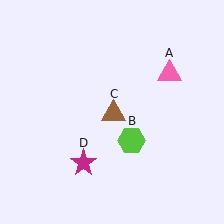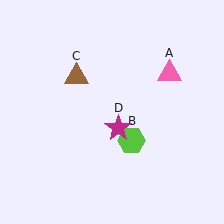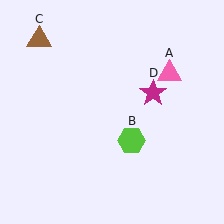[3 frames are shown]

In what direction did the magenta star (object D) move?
The magenta star (object D) moved up and to the right.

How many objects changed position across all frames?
2 objects changed position: brown triangle (object C), magenta star (object D).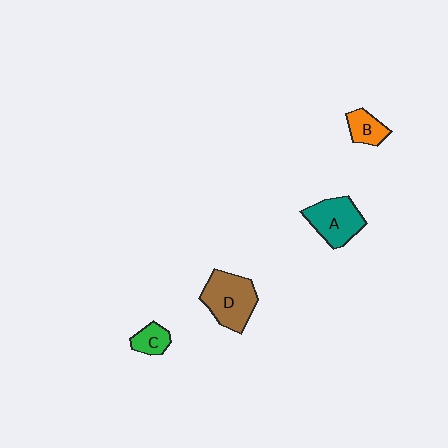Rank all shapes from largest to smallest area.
From largest to smallest: D (brown), A (teal), B (orange), C (green).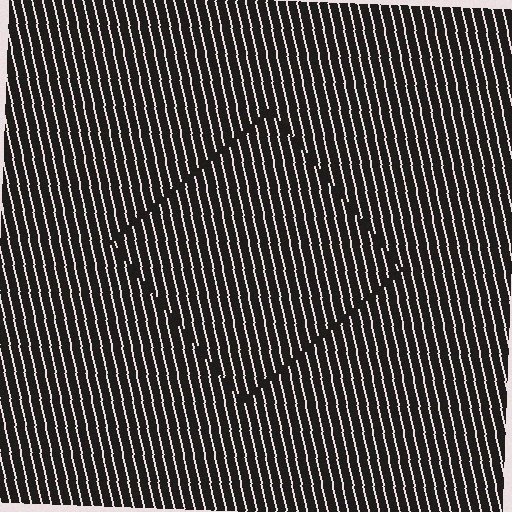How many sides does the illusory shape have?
4 sides — the line-ends trace a square.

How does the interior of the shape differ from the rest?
The interior of the shape contains the same grating, shifted by half a period — the contour is defined by the phase discontinuity where line-ends from the inner and outer gratings abut.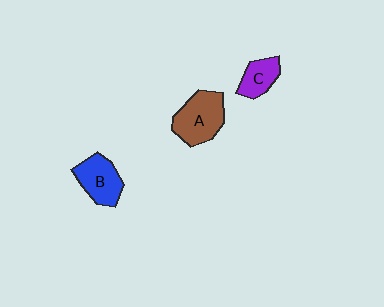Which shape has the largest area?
Shape A (brown).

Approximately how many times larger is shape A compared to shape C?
Approximately 1.8 times.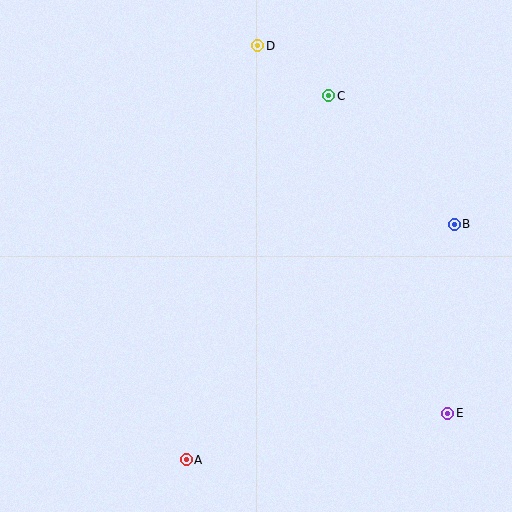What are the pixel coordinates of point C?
Point C is at (329, 96).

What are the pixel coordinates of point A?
Point A is at (186, 460).